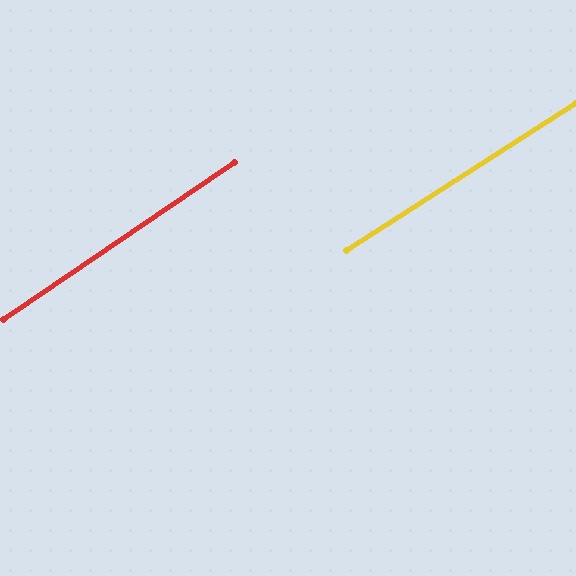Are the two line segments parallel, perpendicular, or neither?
Parallel — their directions differ by only 1.3°.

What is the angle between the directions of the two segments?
Approximately 1 degree.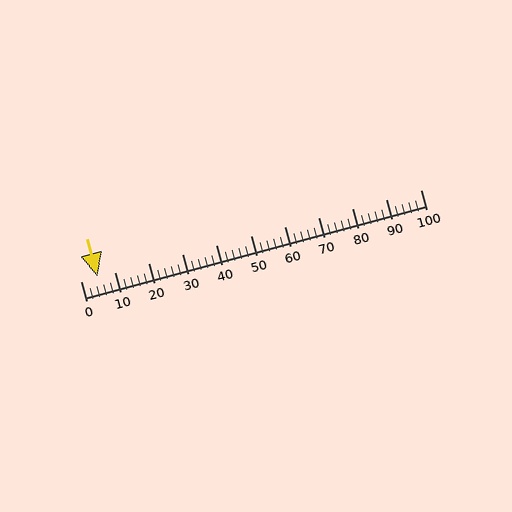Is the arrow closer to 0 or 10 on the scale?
The arrow is closer to 10.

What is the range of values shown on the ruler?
The ruler shows values from 0 to 100.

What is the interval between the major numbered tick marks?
The major tick marks are spaced 10 units apart.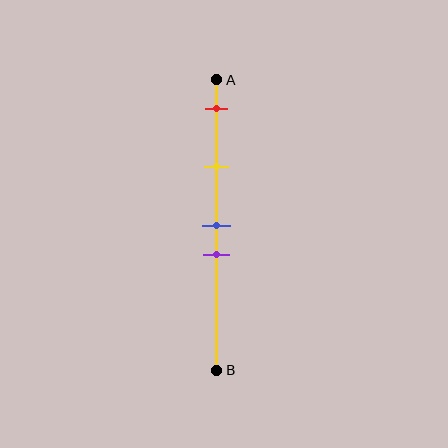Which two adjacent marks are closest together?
The blue and purple marks are the closest adjacent pair.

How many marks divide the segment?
There are 4 marks dividing the segment.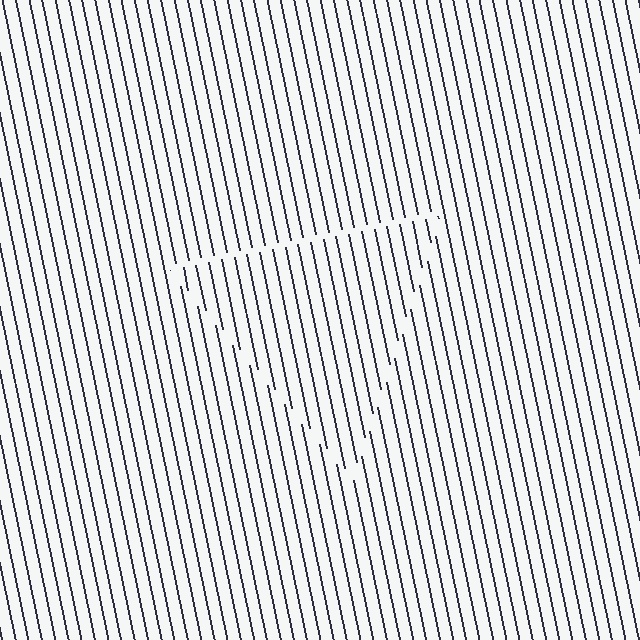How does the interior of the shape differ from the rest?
The interior of the shape contains the same grating, shifted by half a period — the contour is defined by the phase discontinuity where line-ends from the inner and outer gratings abut.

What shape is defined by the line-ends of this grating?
An illusory triangle. The interior of the shape contains the same grating, shifted by half a period — the contour is defined by the phase discontinuity where line-ends from the inner and outer gratings abut.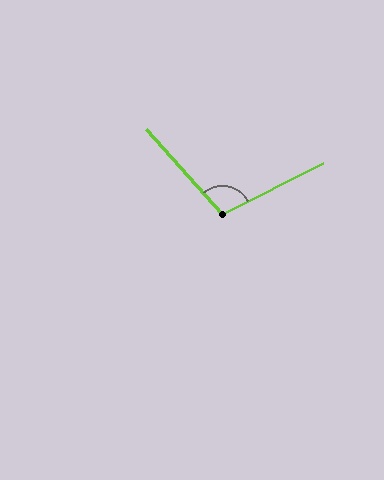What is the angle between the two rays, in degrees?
Approximately 105 degrees.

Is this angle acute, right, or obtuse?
It is obtuse.